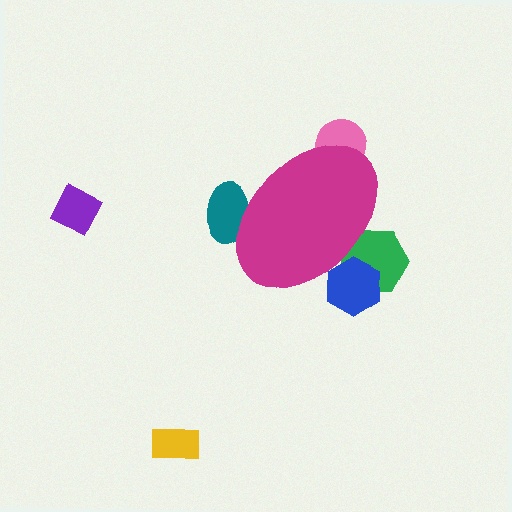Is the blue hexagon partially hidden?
Yes, the blue hexagon is partially hidden behind the magenta ellipse.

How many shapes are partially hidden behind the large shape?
4 shapes are partially hidden.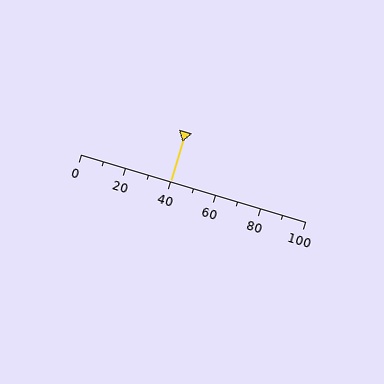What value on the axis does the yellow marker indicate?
The marker indicates approximately 40.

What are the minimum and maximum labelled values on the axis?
The axis runs from 0 to 100.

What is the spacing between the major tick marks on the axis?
The major ticks are spaced 20 apart.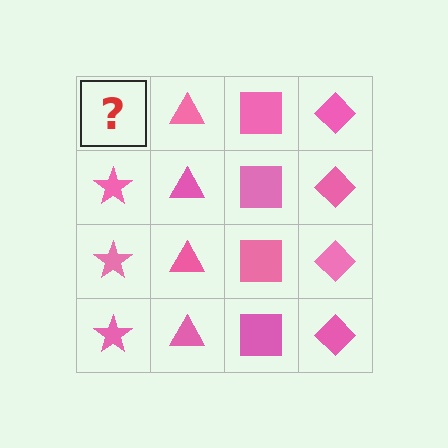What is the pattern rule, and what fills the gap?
The rule is that each column has a consistent shape. The gap should be filled with a pink star.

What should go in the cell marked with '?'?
The missing cell should contain a pink star.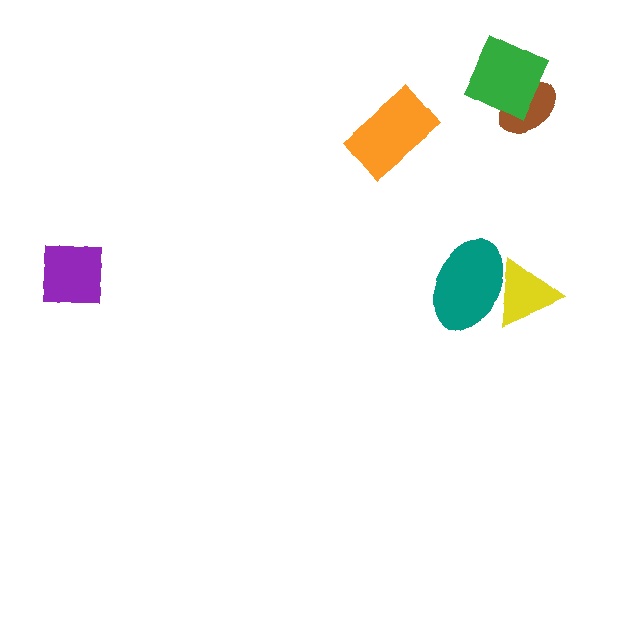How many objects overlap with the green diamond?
1 object overlaps with the green diamond.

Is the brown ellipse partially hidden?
Yes, it is partially covered by another shape.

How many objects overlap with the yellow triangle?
1 object overlaps with the yellow triangle.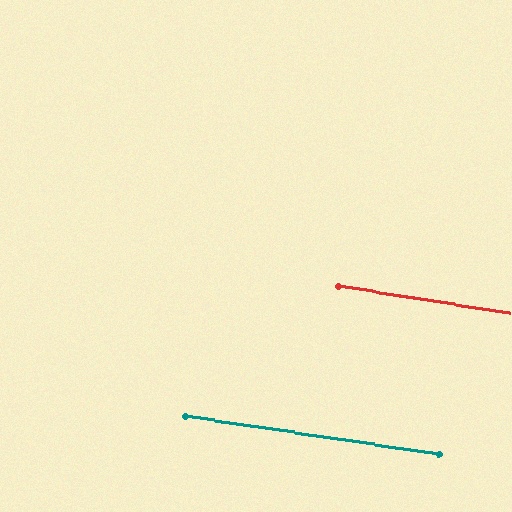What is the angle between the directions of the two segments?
Approximately 0 degrees.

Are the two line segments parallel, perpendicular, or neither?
Parallel — their directions differ by only 0.5°.